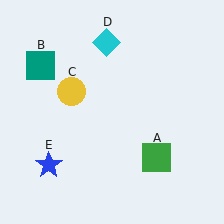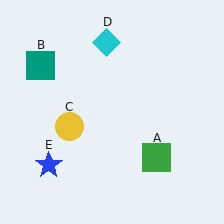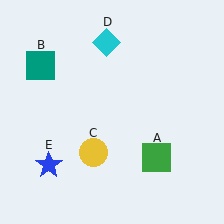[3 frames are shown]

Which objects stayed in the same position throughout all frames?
Green square (object A) and teal square (object B) and cyan diamond (object D) and blue star (object E) remained stationary.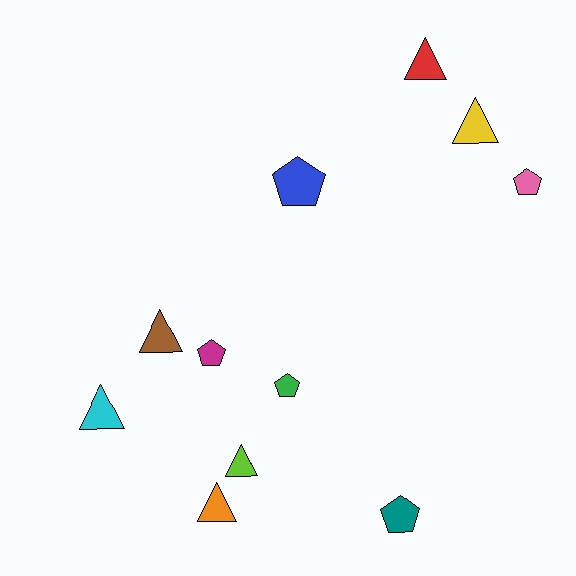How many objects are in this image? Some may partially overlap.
There are 11 objects.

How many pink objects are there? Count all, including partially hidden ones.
There is 1 pink object.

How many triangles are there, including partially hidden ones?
There are 6 triangles.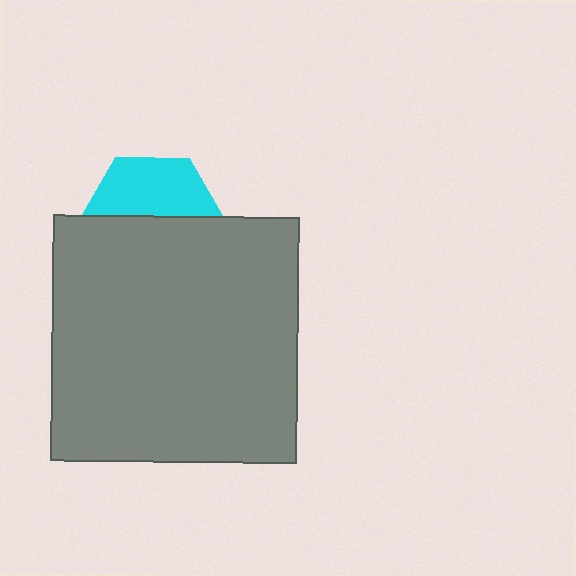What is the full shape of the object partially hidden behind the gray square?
The partially hidden object is a cyan hexagon.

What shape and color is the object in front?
The object in front is a gray square.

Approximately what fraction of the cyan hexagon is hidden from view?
Roughly 57% of the cyan hexagon is hidden behind the gray square.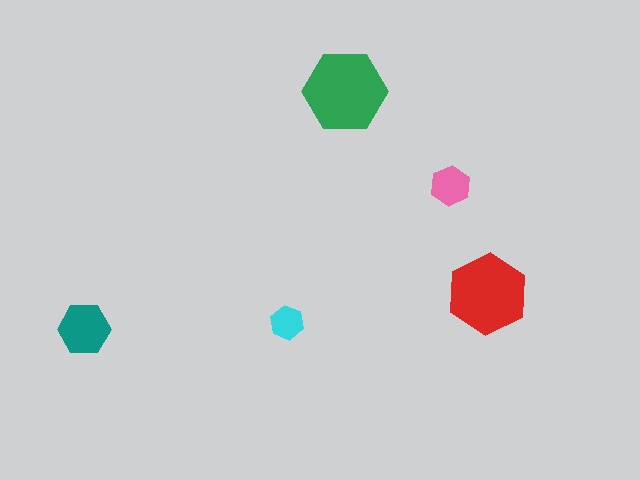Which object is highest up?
The green hexagon is topmost.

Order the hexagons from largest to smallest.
the green one, the red one, the teal one, the pink one, the cyan one.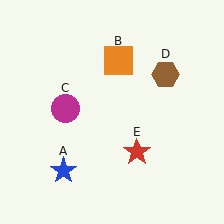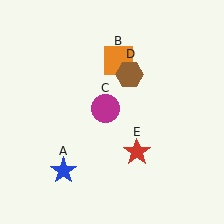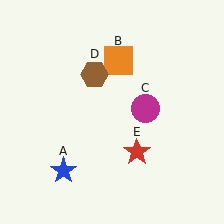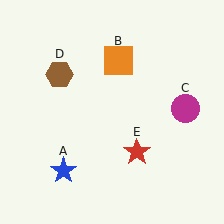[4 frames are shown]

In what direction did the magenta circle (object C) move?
The magenta circle (object C) moved right.